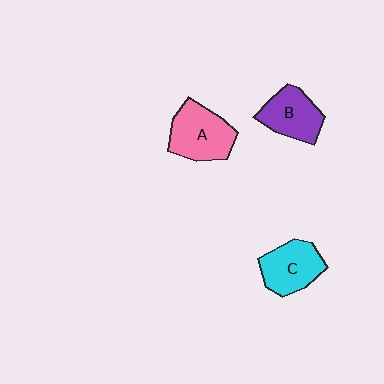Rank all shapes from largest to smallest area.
From largest to smallest: A (pink), C (cyan), B (purple).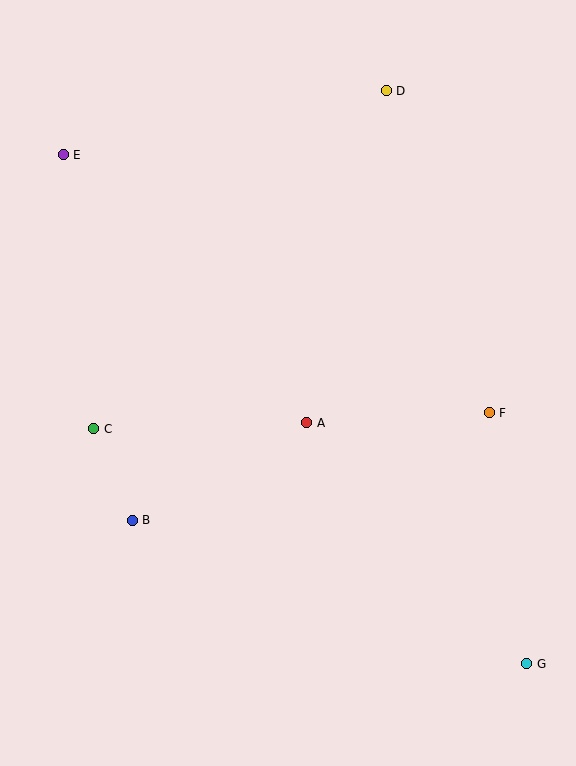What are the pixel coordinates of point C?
Point C is at (94, 429).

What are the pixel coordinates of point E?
Point E is at (63, 155).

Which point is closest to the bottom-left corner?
Point B is closest to the bottom-left corner.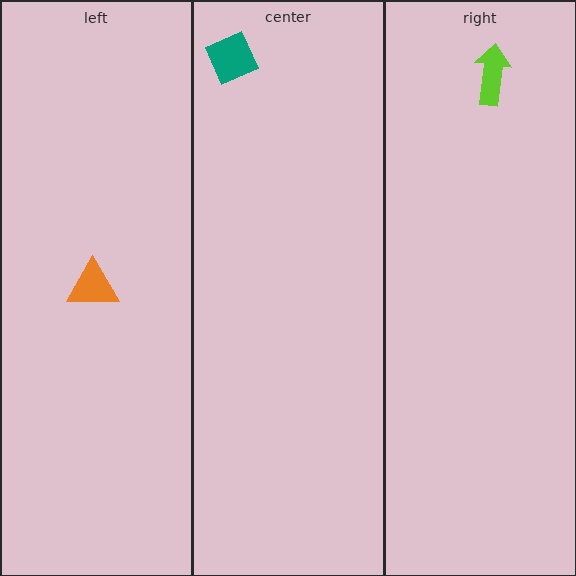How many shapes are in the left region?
1.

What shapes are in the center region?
The teal diamond.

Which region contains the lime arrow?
The right region.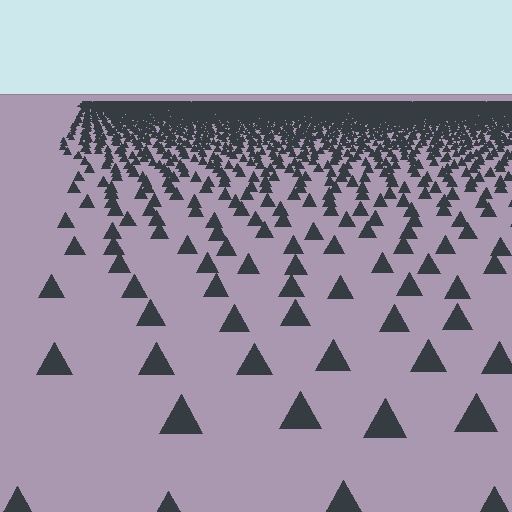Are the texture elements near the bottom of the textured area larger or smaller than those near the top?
Larger. Near the bottom, elements are closer to the viewer and appear at a bigger on-screen size.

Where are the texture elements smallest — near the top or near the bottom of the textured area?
Near the top.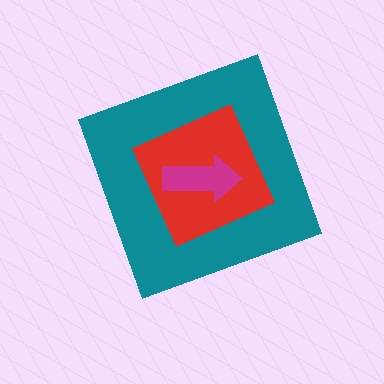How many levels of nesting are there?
3.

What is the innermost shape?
The magenta arrow.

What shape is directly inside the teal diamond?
The red square.